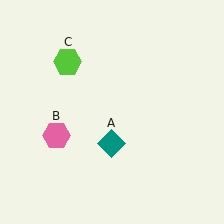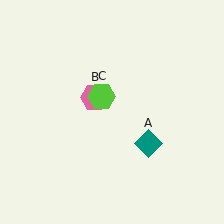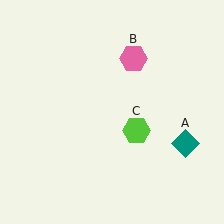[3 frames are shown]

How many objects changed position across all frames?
3 objects changed position: teal diamond (object A), pink hexagon (object B), lime hexagon (object C).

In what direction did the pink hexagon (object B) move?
The pink hexagon (object B) moved up and to the right.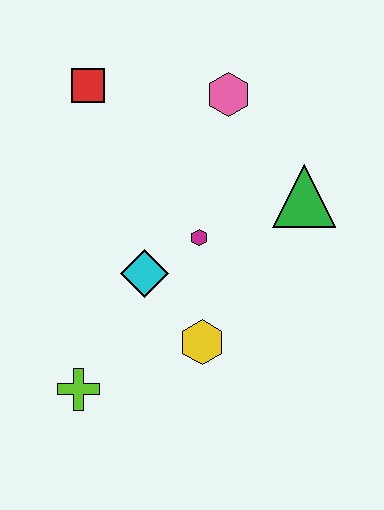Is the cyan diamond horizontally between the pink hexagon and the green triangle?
No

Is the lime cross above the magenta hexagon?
No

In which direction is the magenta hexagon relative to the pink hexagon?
The magenta hexagon is below the pink hexagon.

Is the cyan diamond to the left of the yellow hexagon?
Yes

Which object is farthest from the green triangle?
The lime cross is farthest from the green triangle.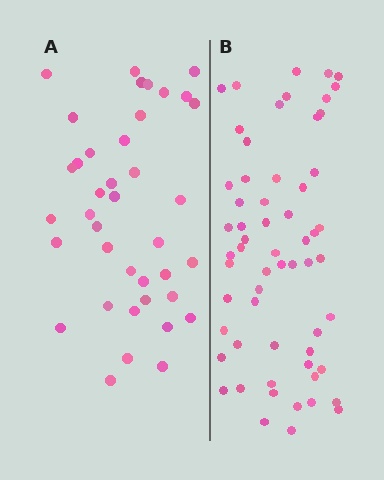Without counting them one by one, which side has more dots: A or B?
Region B (the right region) has more dots.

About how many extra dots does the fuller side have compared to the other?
Region B has approximately 20 more dots than region A.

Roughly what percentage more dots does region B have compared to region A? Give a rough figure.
About 55% more.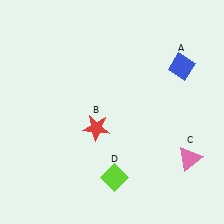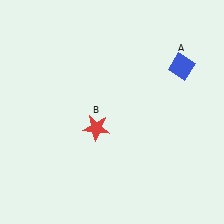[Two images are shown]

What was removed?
The lime diamond (D), the pink triangle (C) were removed in Image 2.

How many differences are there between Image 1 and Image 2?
There are 2 differences between the two images.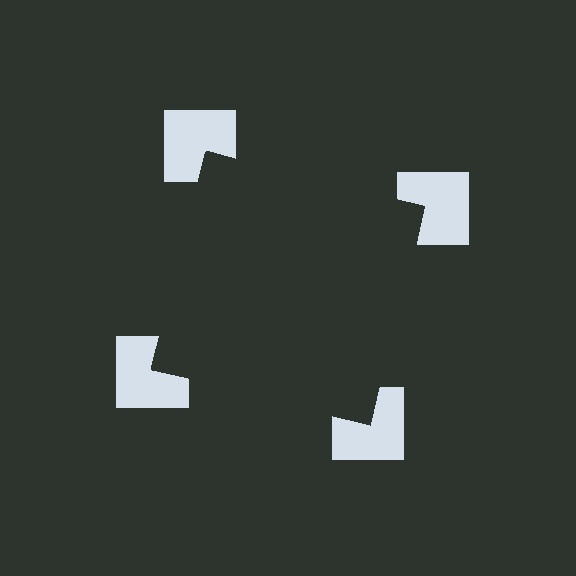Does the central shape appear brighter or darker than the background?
It typically appears slightly darker than the background, even though no actual brightness change is drawn.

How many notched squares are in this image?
There are 4 — one at each vertex of the illusory square.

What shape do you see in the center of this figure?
An illusory square — its edges are inferred from the aligned wedge cuts in the notched squares, not physically drawn.